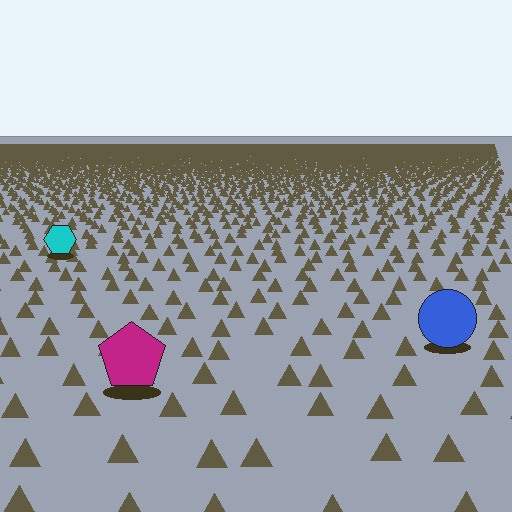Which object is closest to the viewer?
The magenta pentagon is closest. The texture marks near it are larger and more spread out.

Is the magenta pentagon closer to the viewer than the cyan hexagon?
Yes. The magenta pentagon is closer — you can tell from the texture gradient: the ground texture is coarser near it.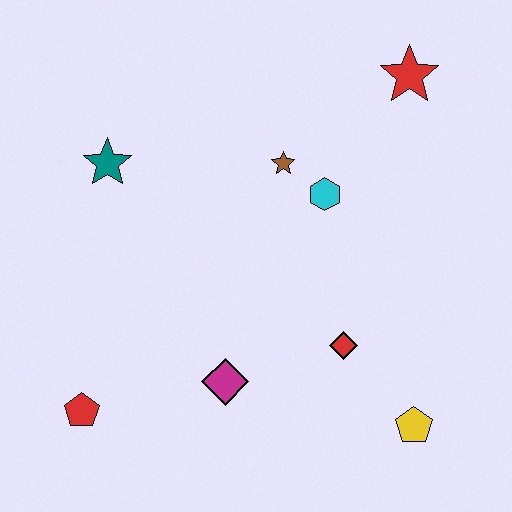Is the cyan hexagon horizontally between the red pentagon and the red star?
Yes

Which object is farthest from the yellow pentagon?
The teal star is farthest from the yellow pentagon.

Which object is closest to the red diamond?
The yellow pentagon is closest to the red diamond.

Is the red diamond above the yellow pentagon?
Yes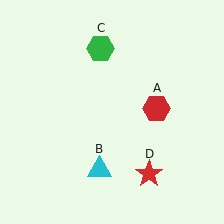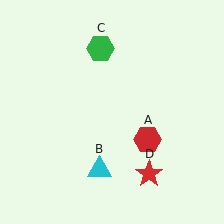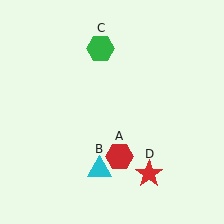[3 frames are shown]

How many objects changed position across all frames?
1 object changed position: red hexagon (object A).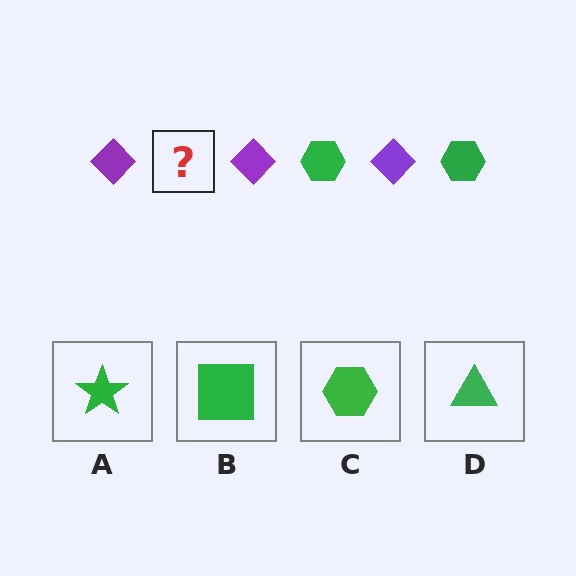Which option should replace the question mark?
Option C.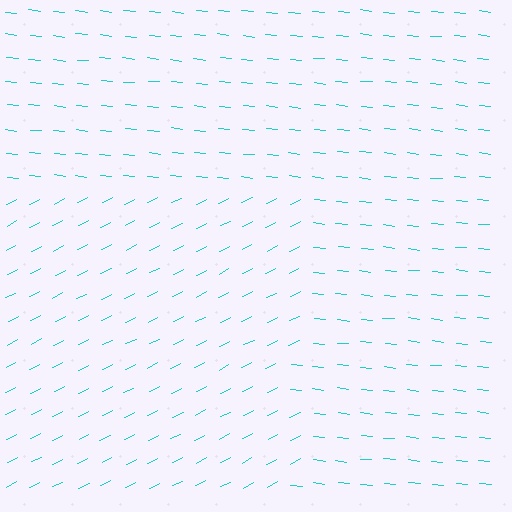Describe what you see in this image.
The image is filled with small cyan line segments. A rectangle region in the image has lines oriented differently from the surrounding lines, creating a visible texture boundary.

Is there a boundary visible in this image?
Yes, there is a texture boundary formed by a change in line orientation.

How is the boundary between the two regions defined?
The boundary is defined purely by a change in line orientation (approximately 33 degrees difference). All lines are the same color and thickness.